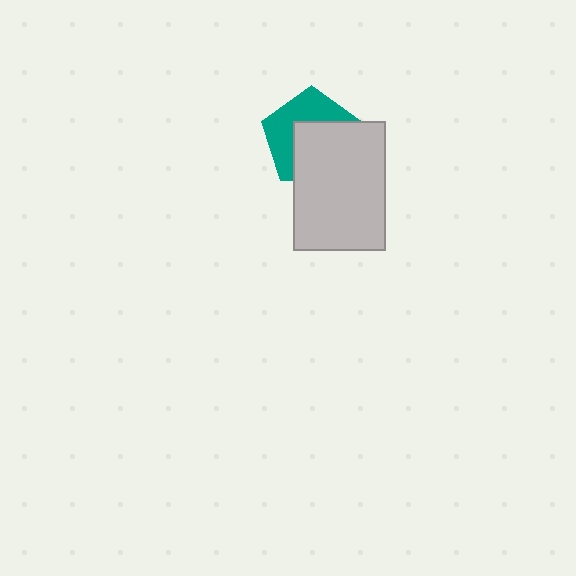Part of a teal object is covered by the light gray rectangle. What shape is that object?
It is a pentagon.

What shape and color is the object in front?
The object in front is a light gray rectangle.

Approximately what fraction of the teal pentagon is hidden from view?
Roughly 52% of the teal pentagon is hidden behind the light gray rectangle.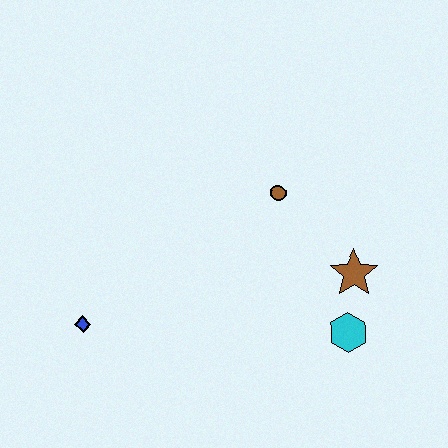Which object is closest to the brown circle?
The brown star is closest to the brown circle.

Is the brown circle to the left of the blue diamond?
No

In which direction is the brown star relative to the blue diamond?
The brown star is to the right of the blue diamond.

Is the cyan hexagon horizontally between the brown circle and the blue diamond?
No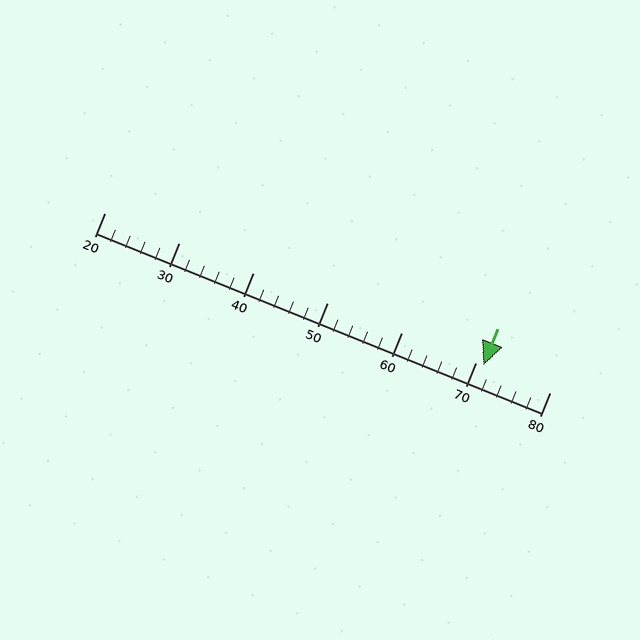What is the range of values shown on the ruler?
The ruler shows values from 20 to 80.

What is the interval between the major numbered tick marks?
The major tick marks are spaced 10 units apart.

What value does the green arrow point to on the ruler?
The green arrow points to approximately 71.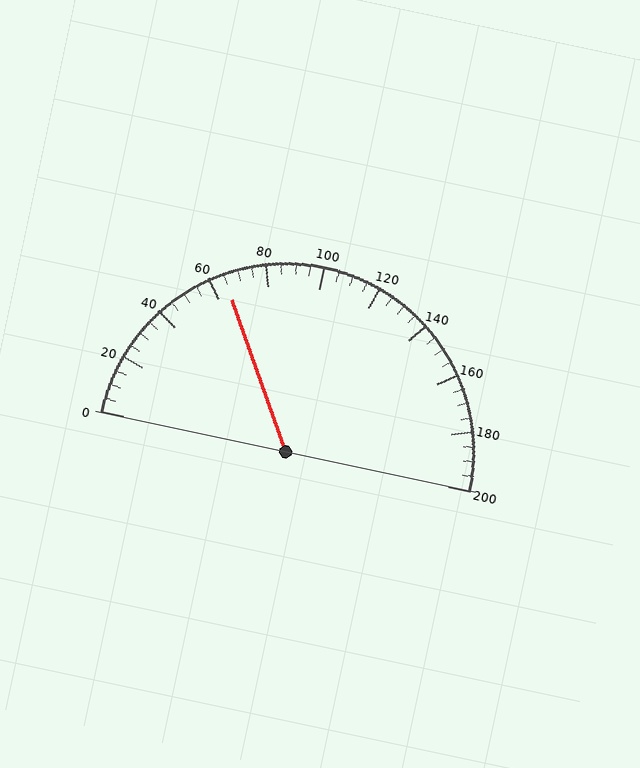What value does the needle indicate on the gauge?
The needle indicates approximately 65.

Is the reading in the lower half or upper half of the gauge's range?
The reading is in the lower half of the range (0 to 200).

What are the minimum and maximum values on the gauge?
The gauge ranges from 0 to 200.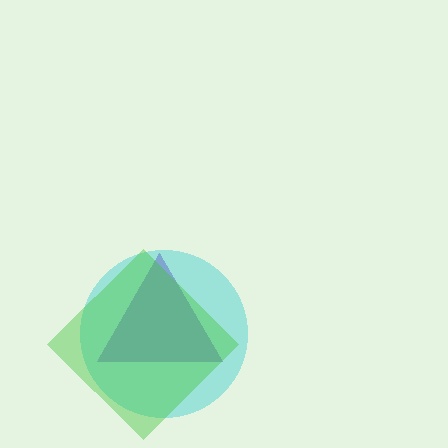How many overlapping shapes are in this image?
There are 3 overlapping shapes in the image.